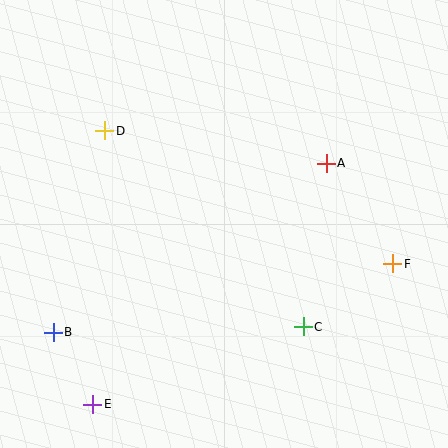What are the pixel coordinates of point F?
Point F is at (393, 264).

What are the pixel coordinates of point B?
Point B is at (53, 332).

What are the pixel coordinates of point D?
Point D is at (105, 131).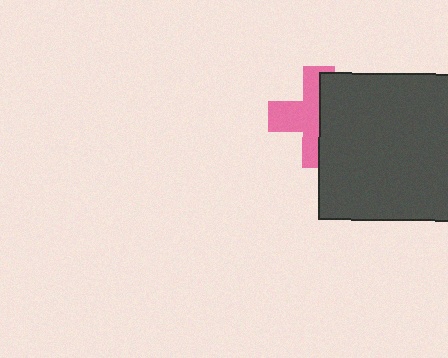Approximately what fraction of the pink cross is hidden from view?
Roughly 49% of the pink cross is hidden behind the dark gray square.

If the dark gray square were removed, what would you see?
You would see the complete pink cross.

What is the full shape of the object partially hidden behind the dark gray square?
The partially hidden object is a pink cross.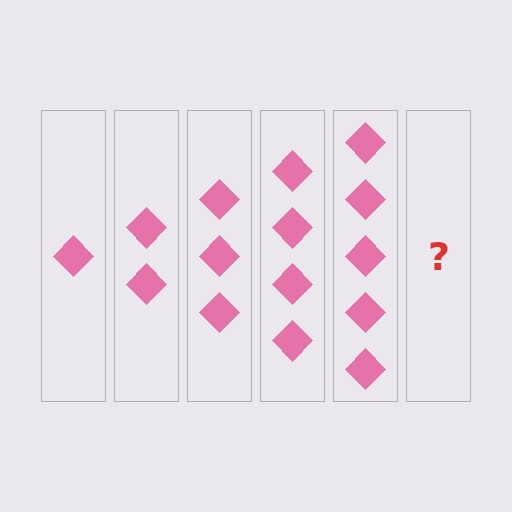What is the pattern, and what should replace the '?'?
The pattern is that each step adds one more diamond. The '?' should be 6 diamonds.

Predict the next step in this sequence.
The next step is 6 diamonds.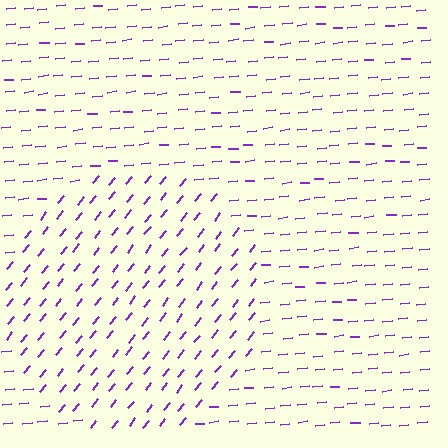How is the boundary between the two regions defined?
The boundary is defined purely by a change in line orientation (approximately 45 degrees difference). All lines are the same color and thickness.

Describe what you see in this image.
The image is filled with small purple line segments. A circle region in the image has lines oriented differently from the surrounding lines, creating a visible texture boundary.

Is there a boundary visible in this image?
Yes, there is a texture boundary formed by a change in line orientation.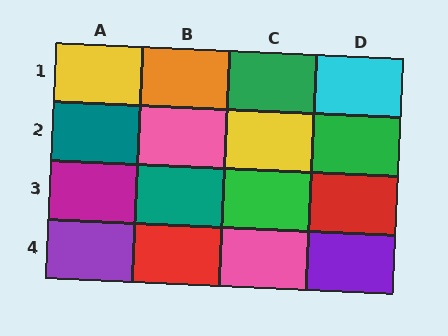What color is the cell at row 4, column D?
Purple.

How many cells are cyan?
1 cell is cyan.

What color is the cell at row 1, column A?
Yellow.